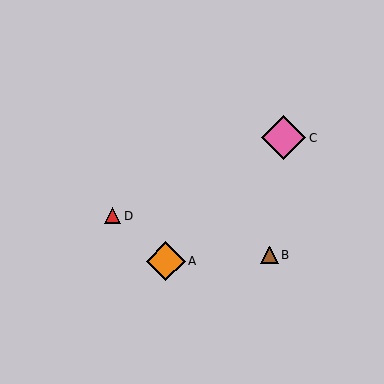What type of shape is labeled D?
Shape D is a red triangle.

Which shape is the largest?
The pink diamond (labeled C) is the largest.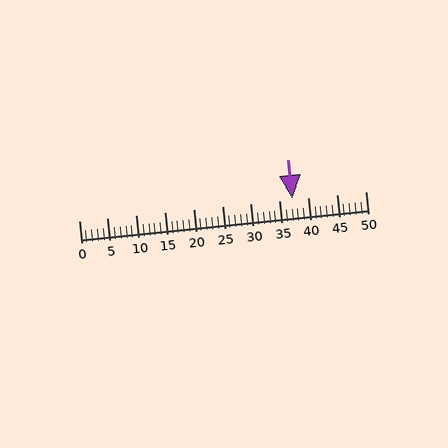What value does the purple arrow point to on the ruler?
The purple arrow points to approximately 37.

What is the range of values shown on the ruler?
The ruler shows values from 0 to 50.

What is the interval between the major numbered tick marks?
The major tick marks are spaced 5 units apart.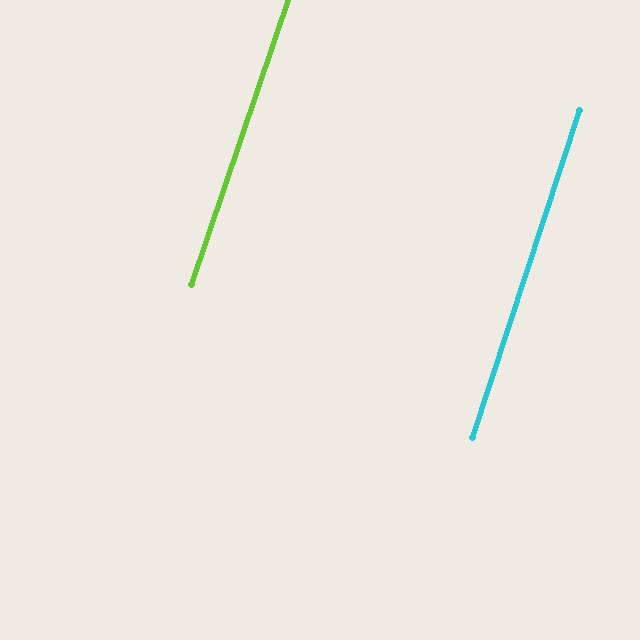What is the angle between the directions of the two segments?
Approximately 1 degree.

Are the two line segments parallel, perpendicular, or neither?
Parallel — their directions differ by only 0.6°.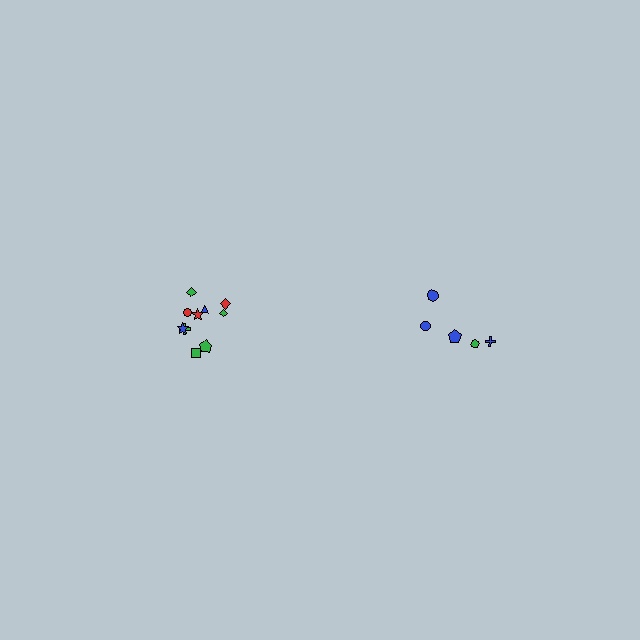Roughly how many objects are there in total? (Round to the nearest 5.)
Roughly 15 objects in total.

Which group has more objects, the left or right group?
The left group.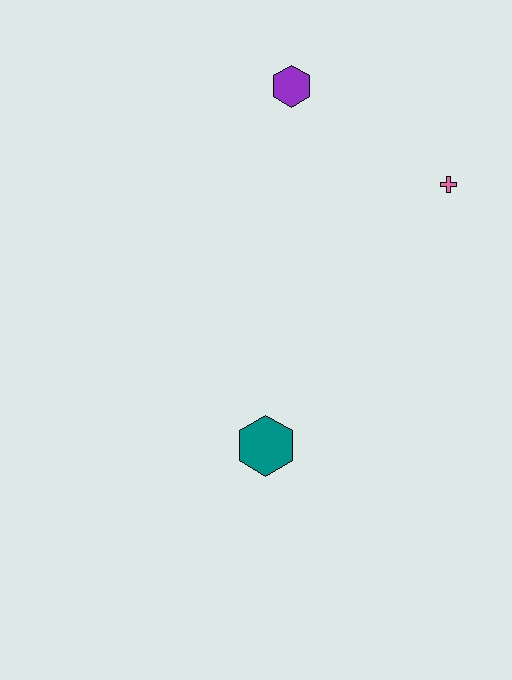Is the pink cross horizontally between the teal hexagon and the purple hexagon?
No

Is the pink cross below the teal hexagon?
No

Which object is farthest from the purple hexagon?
The teal hexagon is farthest from the purple hexagon.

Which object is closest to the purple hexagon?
The pink cross is closest to the purple hexagon.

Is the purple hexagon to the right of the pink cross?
No